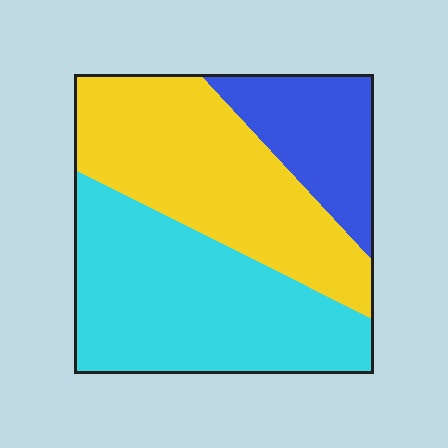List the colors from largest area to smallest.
From largest to smallest: cyan, yellow, blue.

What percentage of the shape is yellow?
Yellow covers roughly 40% of the shape.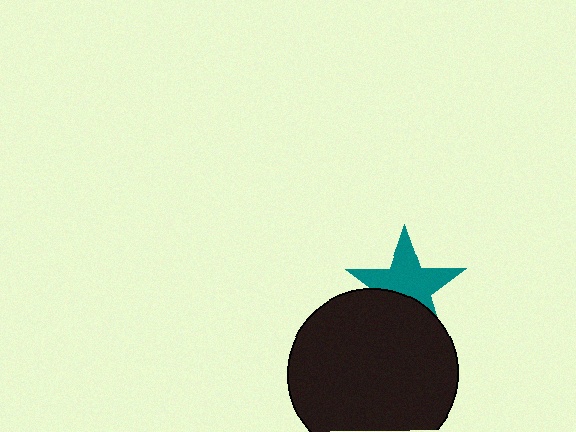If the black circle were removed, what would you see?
You would see the complete teal star.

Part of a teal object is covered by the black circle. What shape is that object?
It is a star.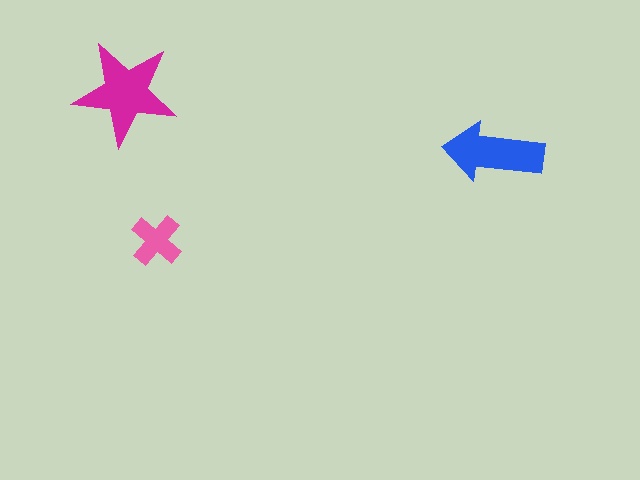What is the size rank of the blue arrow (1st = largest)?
2nd.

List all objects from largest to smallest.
The magenta star, the blue arrow, the pink cross.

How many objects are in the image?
There are 3 objects in the image.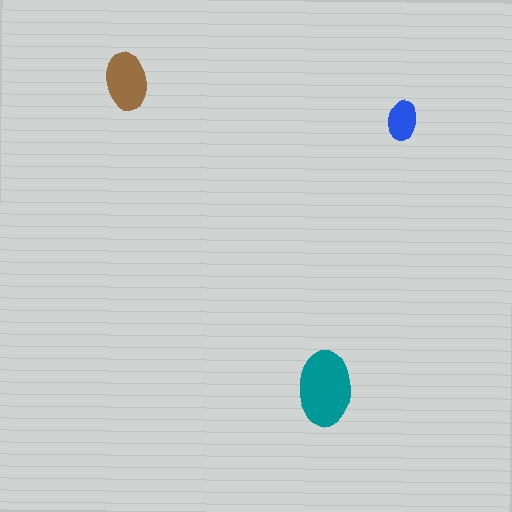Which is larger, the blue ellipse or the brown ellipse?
The brown one.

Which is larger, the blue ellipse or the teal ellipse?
The teal one.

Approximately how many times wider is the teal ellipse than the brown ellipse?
About 1.5 times wider.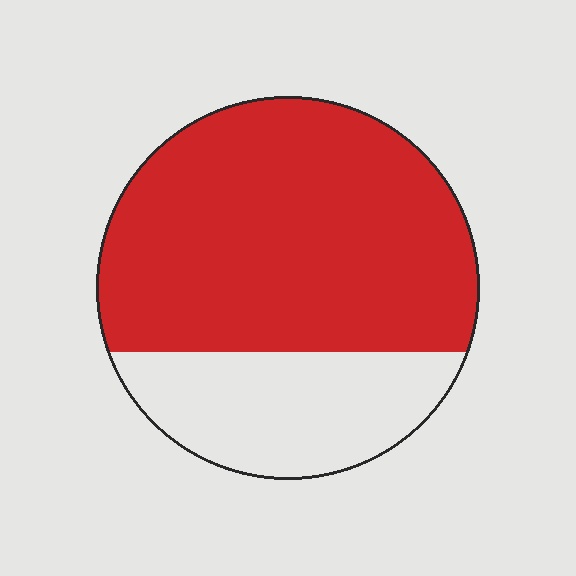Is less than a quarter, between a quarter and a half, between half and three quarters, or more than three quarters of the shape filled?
Between half and three quarters.